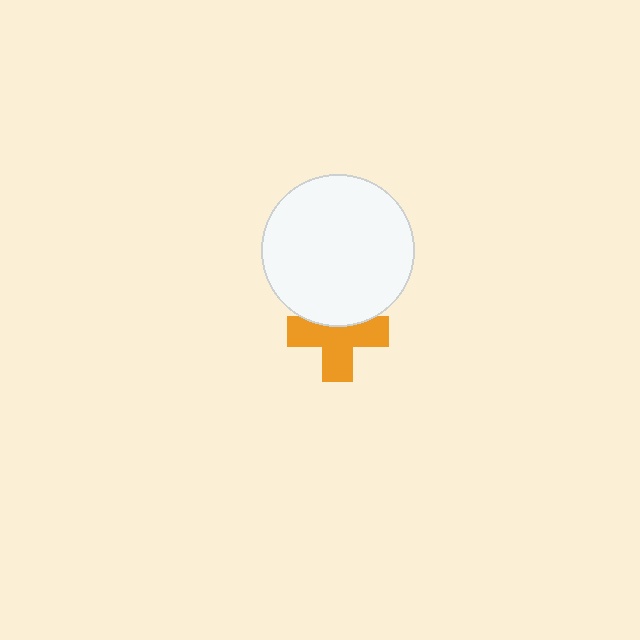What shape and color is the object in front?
The object in front is a white circle.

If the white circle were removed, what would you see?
You would see the complete orange cross.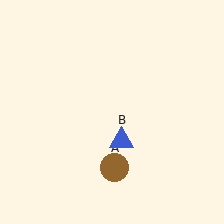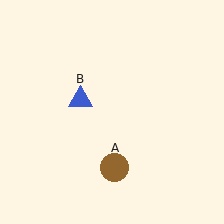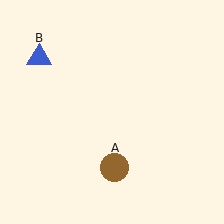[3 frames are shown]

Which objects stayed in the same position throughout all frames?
Brown circle (object A) remained stationary.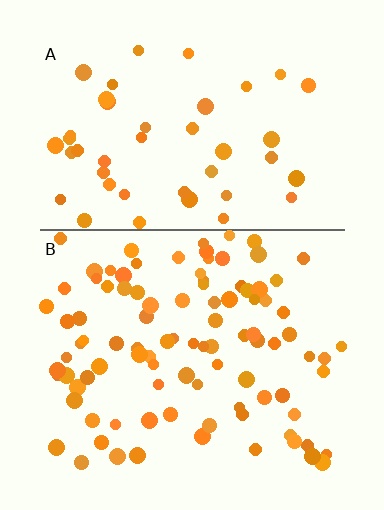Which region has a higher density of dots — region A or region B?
B (the bottom).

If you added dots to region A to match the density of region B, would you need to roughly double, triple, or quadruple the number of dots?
Approximately double.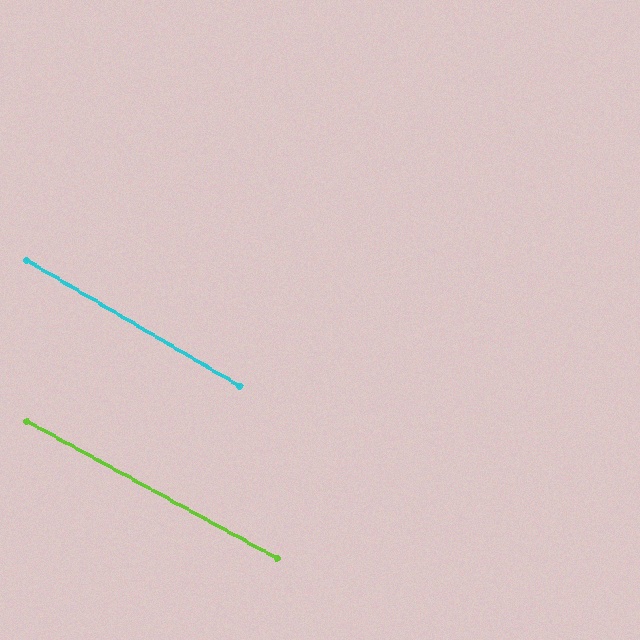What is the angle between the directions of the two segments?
Approximately 2 degrees.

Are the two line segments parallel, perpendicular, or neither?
Parallel — their directions differ by only 2.0°.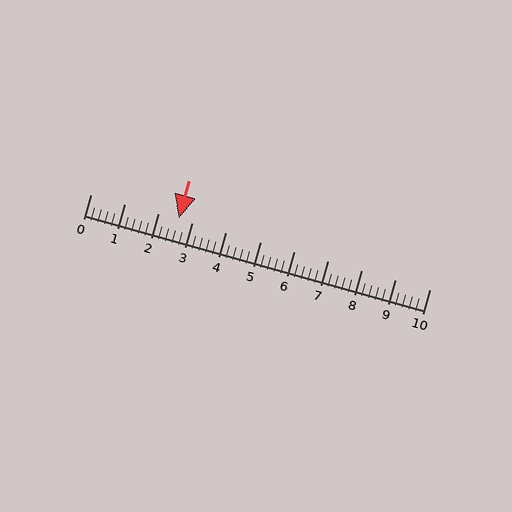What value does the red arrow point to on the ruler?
The red arrow points to approximately 2.6.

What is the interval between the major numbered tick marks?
The major tick marks are spaced 1 units apart.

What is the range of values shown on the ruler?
The ruler shows values from 0 to 10.